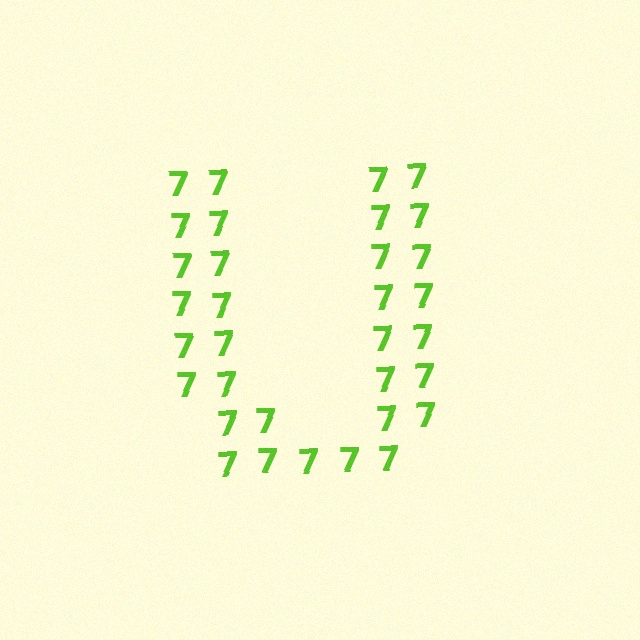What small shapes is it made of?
It is made of small digit 7's.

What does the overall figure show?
The overall figure shows the letter U.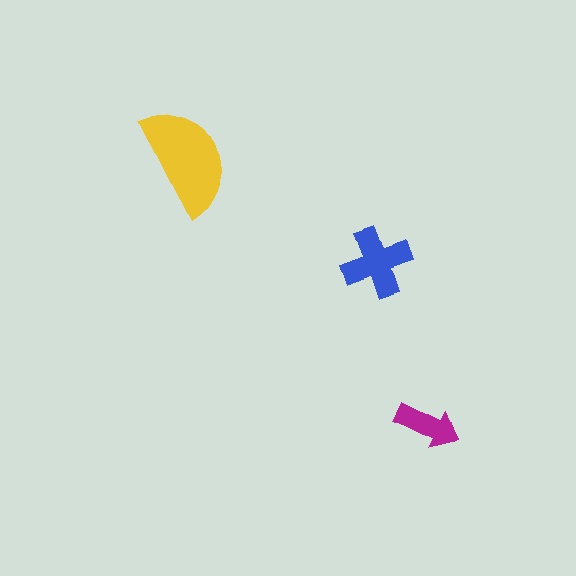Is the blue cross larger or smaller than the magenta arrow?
Larger.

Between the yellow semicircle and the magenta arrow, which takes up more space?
The yellow semicircle.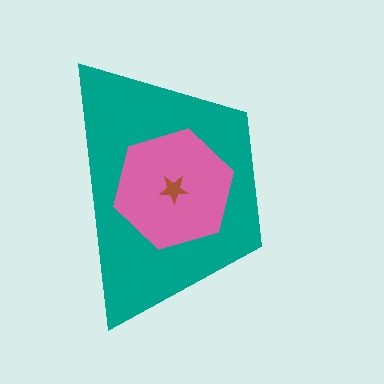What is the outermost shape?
The teal trapezoid.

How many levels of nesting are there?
3.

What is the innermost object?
The brown star.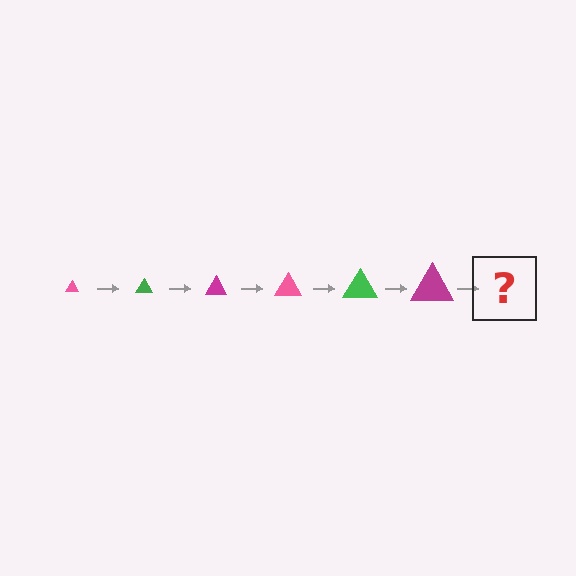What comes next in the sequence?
The next element should be a pink triangle, larger than the previous one.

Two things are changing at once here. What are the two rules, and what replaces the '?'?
The two rules are that the triangle grows larger each step and the color cycles through pink, green, and magenta. The '?' should be a pink triangle, larger than the previous one.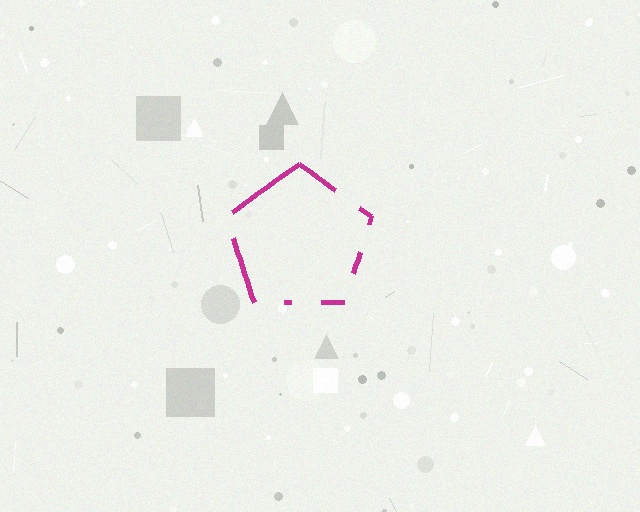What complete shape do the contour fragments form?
The contour fragments form a pentagon.